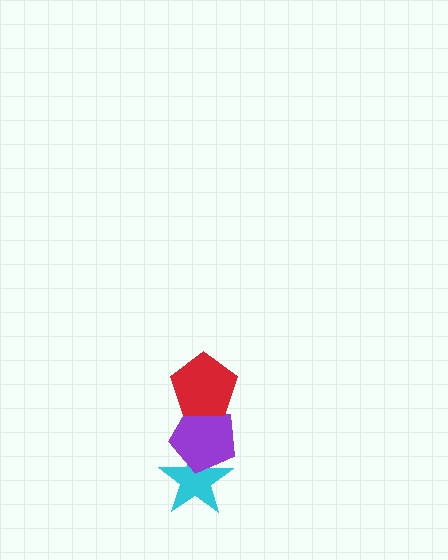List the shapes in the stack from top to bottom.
From top to bottom: the red pentagon, the purple pentagon, the cyan star.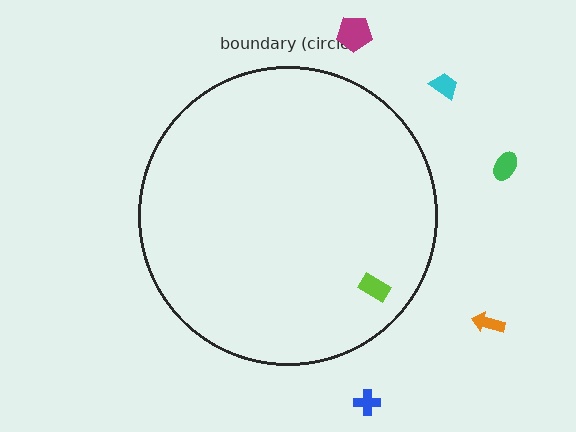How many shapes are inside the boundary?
1 inside, 5 outside.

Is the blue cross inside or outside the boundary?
Outside.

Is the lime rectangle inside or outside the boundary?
Inside.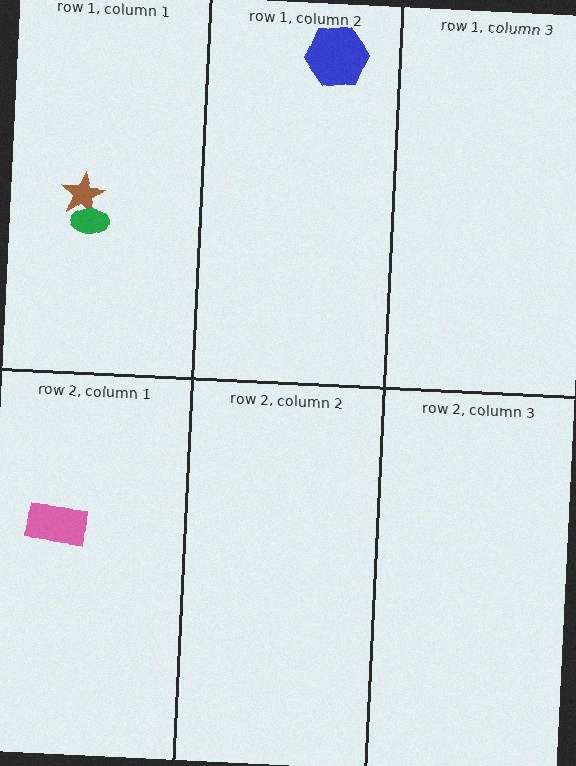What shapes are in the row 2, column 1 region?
The pink rectangle.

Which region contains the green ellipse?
The row 1, column 1 region.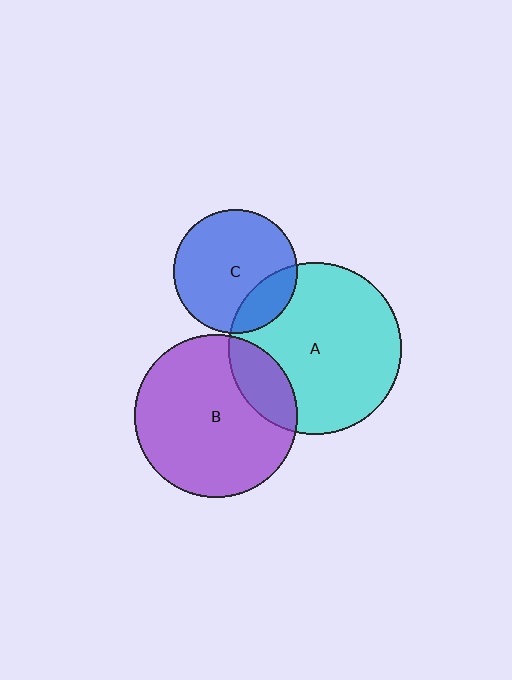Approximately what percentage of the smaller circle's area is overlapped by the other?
Approximately 20%.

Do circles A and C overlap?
Yes.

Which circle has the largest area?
Circle A (cyan).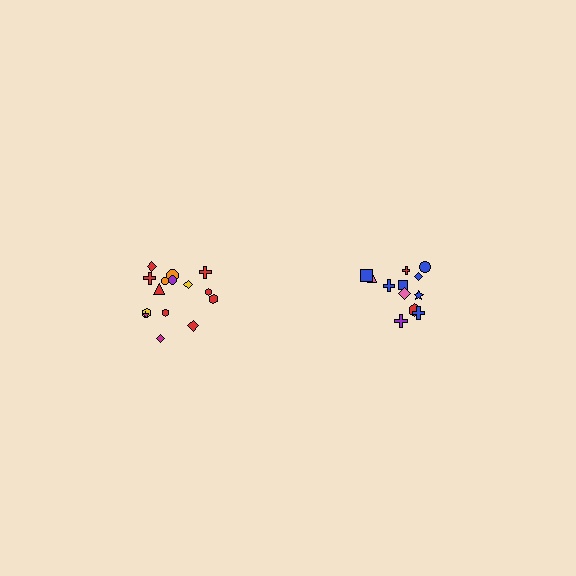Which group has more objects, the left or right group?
The left group.